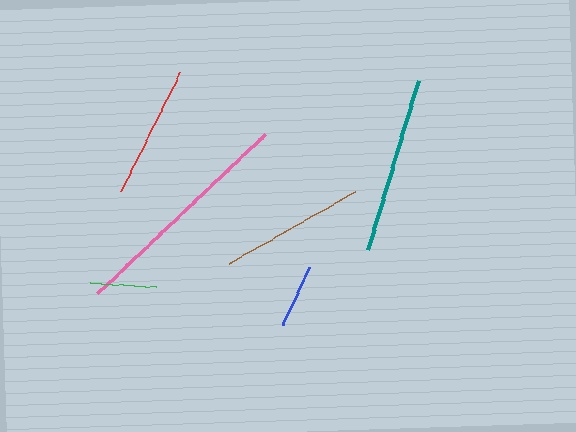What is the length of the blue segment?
The blue segment is approximately 64 pixels long.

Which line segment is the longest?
The pink line is the longest at approximately 231 pixels.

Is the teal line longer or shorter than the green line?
The teal line is longer than the green line.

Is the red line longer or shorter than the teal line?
The teal line is longer than the red line.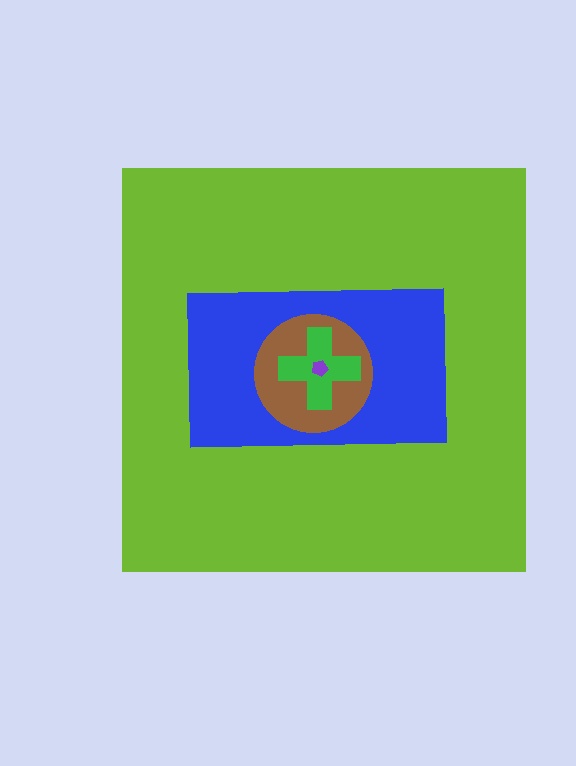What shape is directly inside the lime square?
The blue rectangle.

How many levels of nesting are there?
5.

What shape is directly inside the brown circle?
The green cross.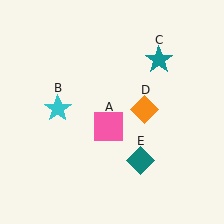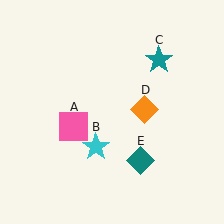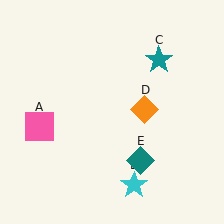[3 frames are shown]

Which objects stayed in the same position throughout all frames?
Teal star (object C) and orange diamond (object D) and teal diamond (object E) remained stationary.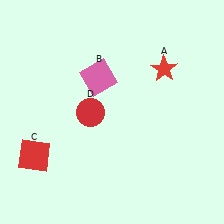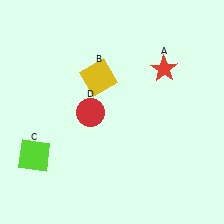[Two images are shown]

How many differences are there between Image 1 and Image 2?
There are 2 differences between the two images.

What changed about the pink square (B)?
In Image 1, B is pink. In Image 2, it changed to yellow.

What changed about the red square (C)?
In Image 1, C is red. In Image 2, it changed to lime.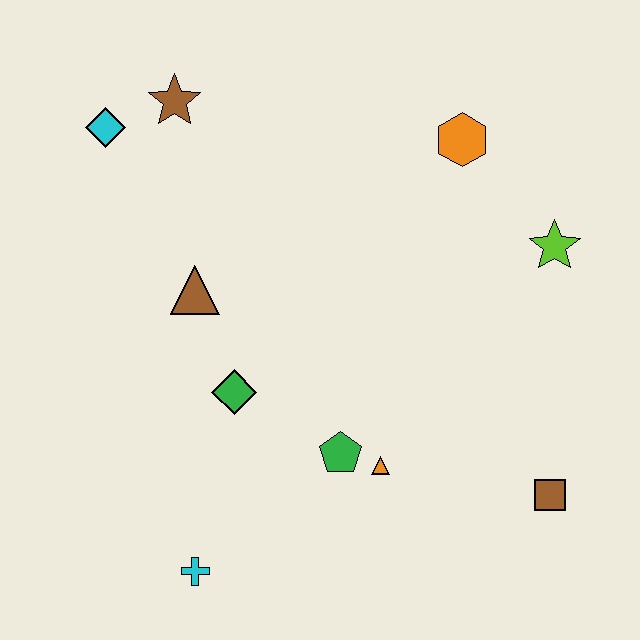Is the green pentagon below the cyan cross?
No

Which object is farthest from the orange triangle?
The cyan diamond is farthest from the orange triangle.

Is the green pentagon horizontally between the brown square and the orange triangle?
No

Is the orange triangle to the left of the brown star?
No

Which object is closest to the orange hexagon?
The lime star is closest to the orange hexagon.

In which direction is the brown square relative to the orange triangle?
The brown square is to the right of the orange triangle.